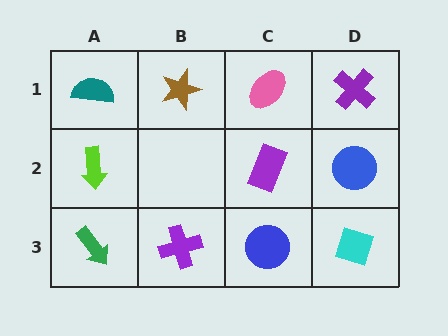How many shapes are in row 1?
4 shapes.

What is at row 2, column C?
A purple rectangle.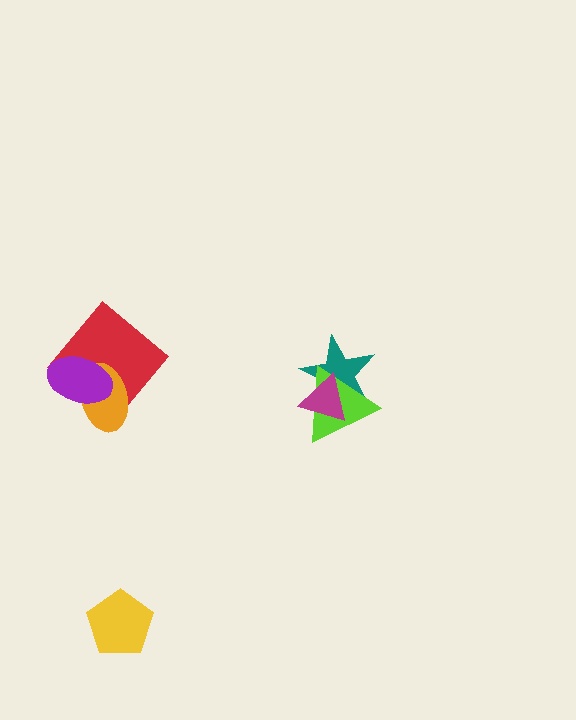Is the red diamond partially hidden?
Yes, it is partially covered by another shape.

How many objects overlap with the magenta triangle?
2 objects overlap with the magenta triangle.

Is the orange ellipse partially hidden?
Yes, it is partially covered by another shape.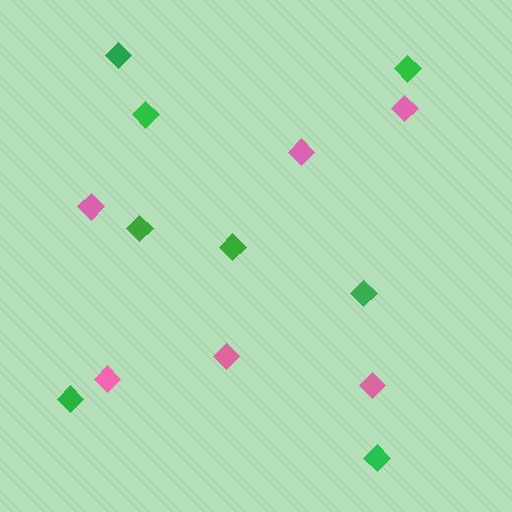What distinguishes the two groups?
There are 2 groups: one group of green diamonds (8) and one group of pink diamonds (6).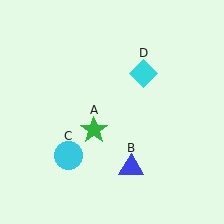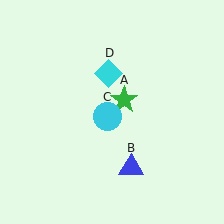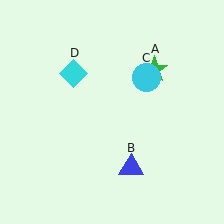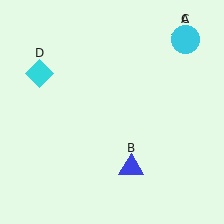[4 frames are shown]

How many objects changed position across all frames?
3 objects changed position: green star (object A), cyan circle (object C), cyan diamond (object D).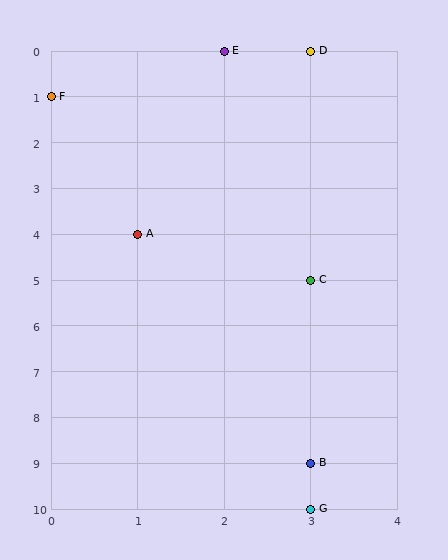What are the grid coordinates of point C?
Point C is at grid coordinates (3, 5).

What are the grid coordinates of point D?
Point D is at grid coordinates (3, 0).